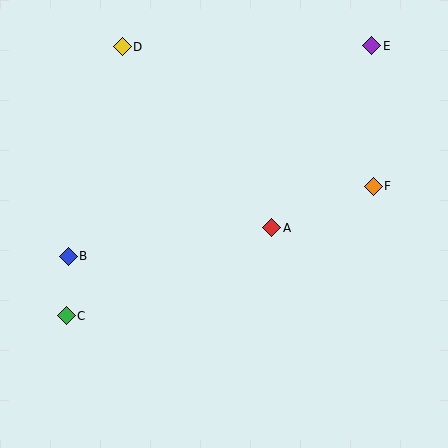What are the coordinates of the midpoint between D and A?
The midpoint between D and A is at (197, 137).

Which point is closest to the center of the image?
Point A at (272, 228) is closest to the center.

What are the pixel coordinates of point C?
Point C is at (66, 316).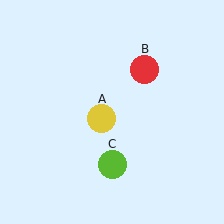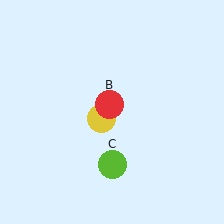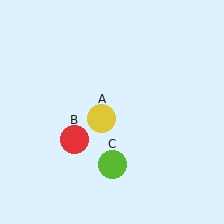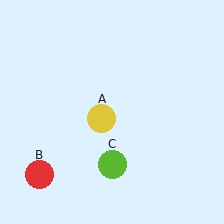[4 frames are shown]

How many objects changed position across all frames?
1 object changed position: red circle (object B).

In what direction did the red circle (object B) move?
The red circle (object B) moved down and to the left.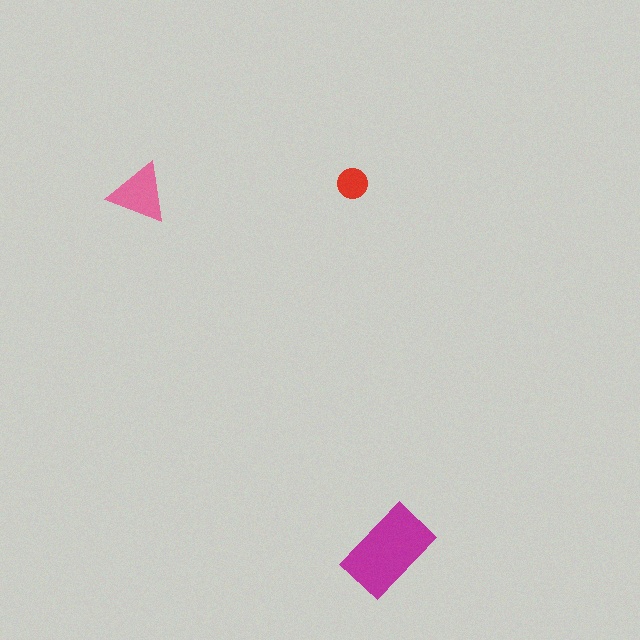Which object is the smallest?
The red circle.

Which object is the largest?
The magenta rectangle.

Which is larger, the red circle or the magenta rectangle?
The magenta rectangle.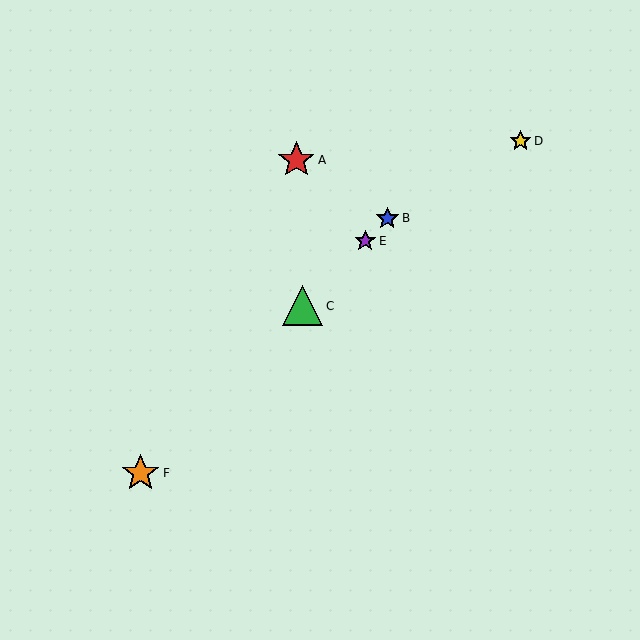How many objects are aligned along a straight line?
4 objects (B, C, E, F) are aligned along a straight line.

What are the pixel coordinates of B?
Object B is at (387, 218).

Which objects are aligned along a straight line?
Objects B, C, E, F are aligned along a straight line.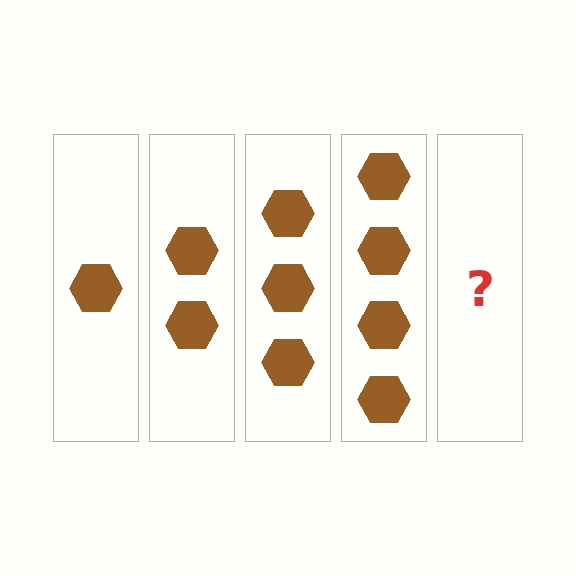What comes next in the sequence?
The next element should be 5 hexagons.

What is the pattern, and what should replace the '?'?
The pattern is that each step adds one more hexagon. The '?' should be 5 hexagons.